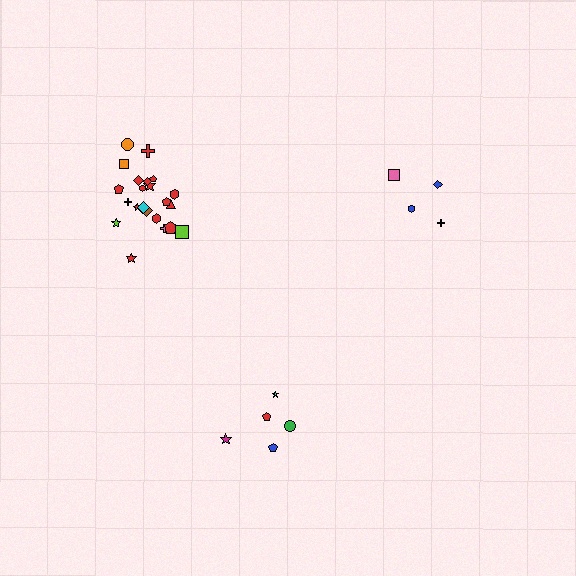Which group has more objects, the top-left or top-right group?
The top-left group.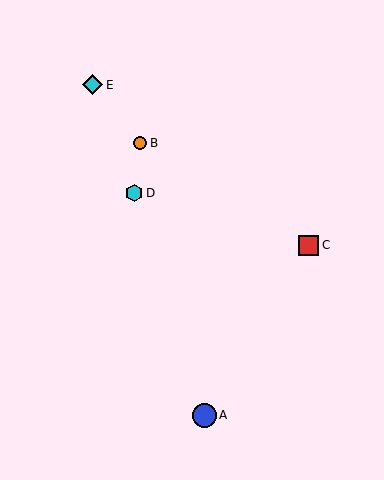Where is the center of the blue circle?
The center of the blue circle is at (205, 415).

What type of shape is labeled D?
Shape D is a cyan hexagon.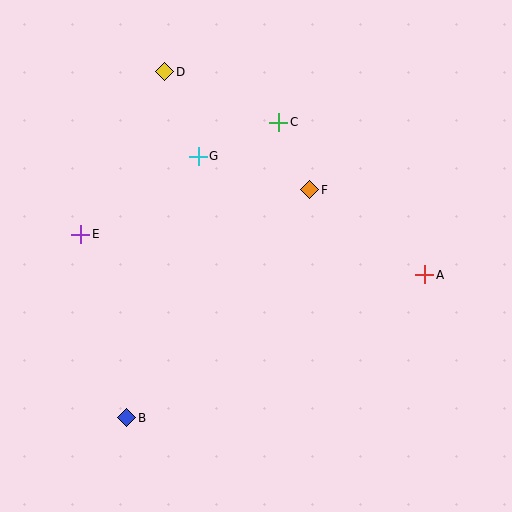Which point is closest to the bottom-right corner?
Point A is closest to the bottom-right corner.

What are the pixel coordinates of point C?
Point C is at (279, 122).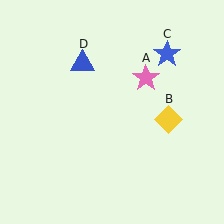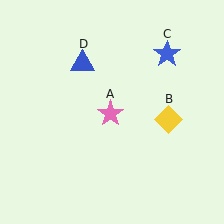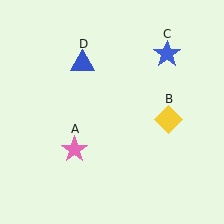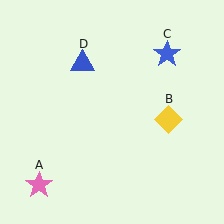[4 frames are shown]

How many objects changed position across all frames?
1 object changed position: pink star (object A).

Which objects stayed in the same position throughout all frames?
Yellow diamond (object B) and blue star (object C) and blue triangle (object D) remained stationary.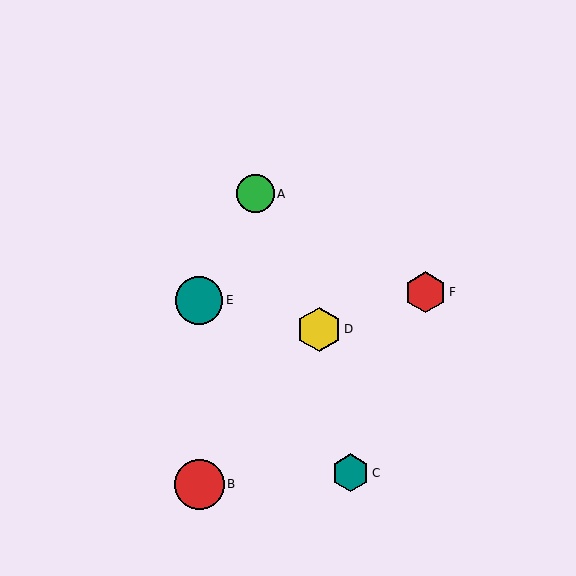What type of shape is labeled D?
Shape D is a yellow hexagon.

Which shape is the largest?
The red circle (labeled B) is the largest.